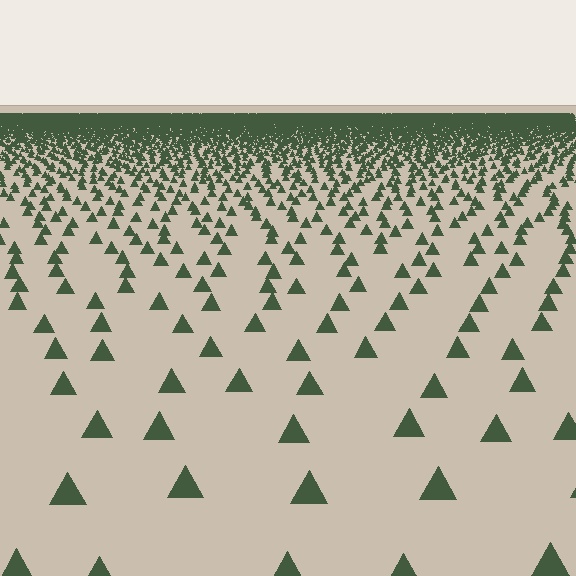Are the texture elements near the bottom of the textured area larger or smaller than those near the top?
Larger. Near the bottom, elements are closer to the viewer and appear at a bigger on-screen size.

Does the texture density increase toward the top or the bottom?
Density increases toward the top.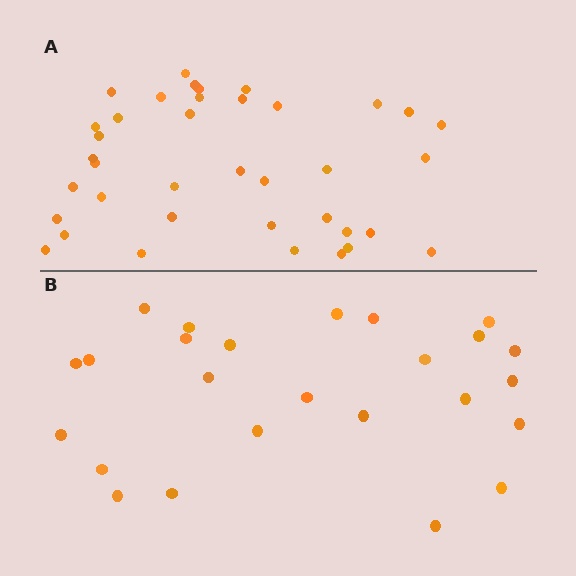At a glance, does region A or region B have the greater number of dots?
Region A (the top region) has more dots.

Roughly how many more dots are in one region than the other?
Region A has approximately 15 more dots than region B.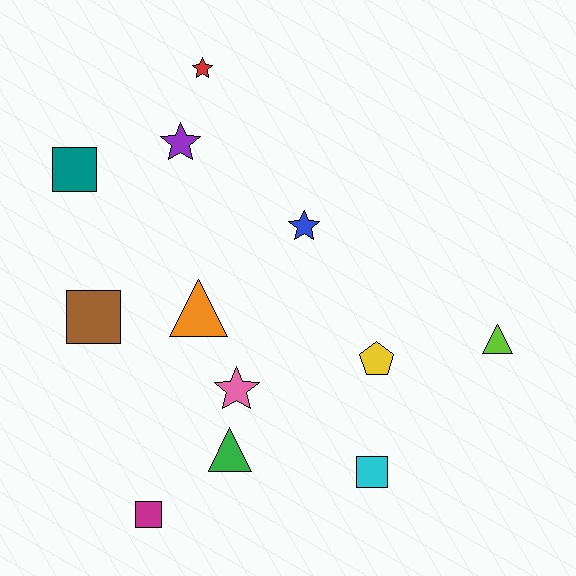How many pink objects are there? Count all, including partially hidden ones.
There is 1 pink object.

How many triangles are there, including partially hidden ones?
There are 3 triangles.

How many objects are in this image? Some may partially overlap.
There are 12 objects.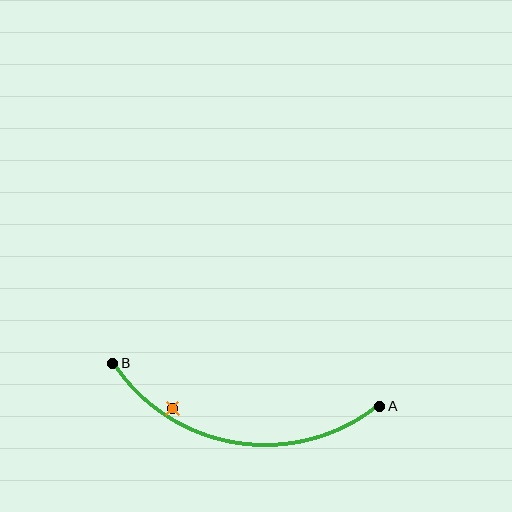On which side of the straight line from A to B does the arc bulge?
The arc bulges below the straight line connecting A and B.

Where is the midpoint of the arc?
The arc midpoint is the point on the curve farthest from the straight line joining A and B. It sits below that line.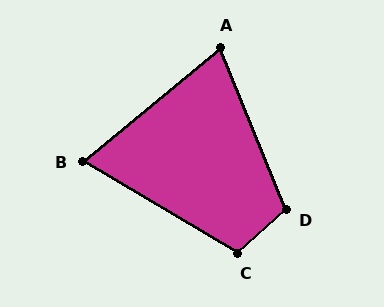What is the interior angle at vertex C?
Approximately 107 degrees (obtuse).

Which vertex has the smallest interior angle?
B, at approximately 70 degrees.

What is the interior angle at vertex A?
Approximately 73 degrees (acute).